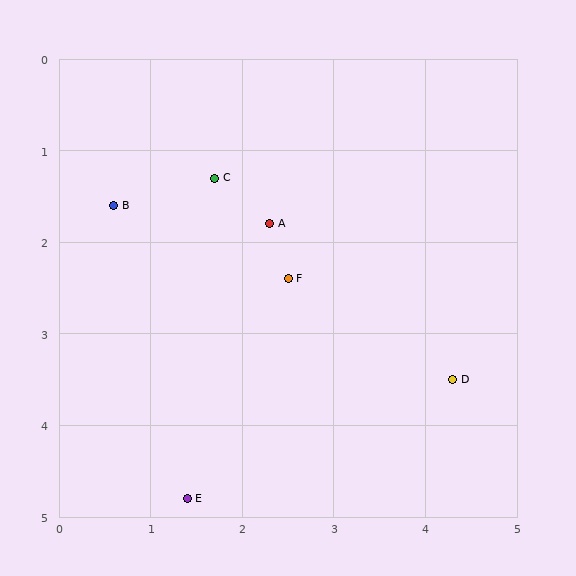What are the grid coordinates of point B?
Point B is at approximately (0.6, 1.6).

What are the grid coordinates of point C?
Point C is at approximately (1.7, 1.3).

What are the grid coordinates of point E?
Point E is at approximately (1.4, 4.8).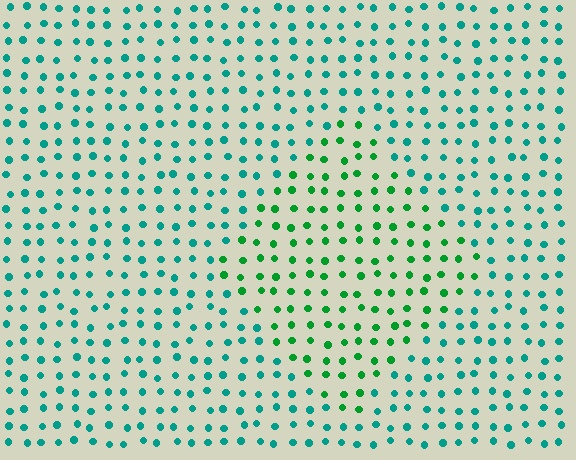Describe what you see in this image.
The image is filled with small teal elements in a uniform arrangement. A diamond-shaped region is visible where the elements are tinted to a slightly different hue, forming a subtle color boundary.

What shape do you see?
I see a diamond.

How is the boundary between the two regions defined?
The boundary is defined purely by a slight shift in hue (about 37 degrees). Spacing, size, and orientation are identical on both sides.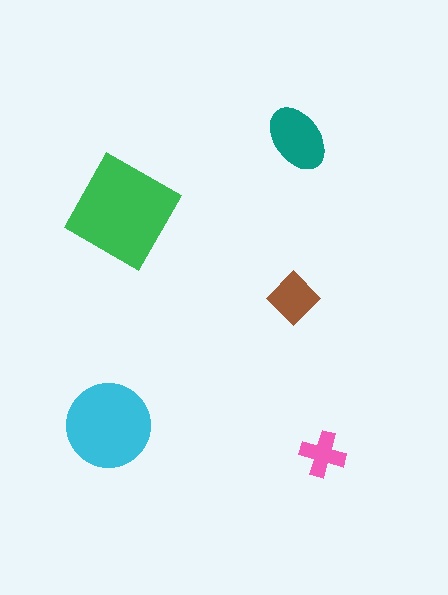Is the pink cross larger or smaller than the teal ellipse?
Smaller.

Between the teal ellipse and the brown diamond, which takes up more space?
The teal ellipse.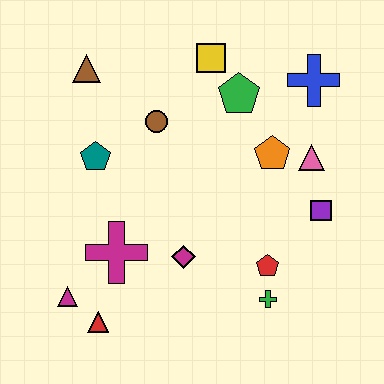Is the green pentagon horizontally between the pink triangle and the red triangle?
Yes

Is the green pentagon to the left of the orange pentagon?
Yes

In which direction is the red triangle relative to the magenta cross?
The red triangle is below the magenta cross.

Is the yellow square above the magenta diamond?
Yes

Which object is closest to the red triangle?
The magenta triangle is closest to the red triangle.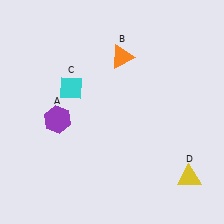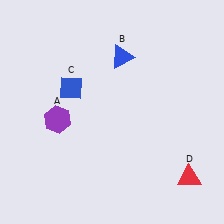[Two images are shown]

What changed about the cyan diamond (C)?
In Image 1, C is cyan. In Image 2, it changed to blue.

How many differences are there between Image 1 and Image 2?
There are 3 differences between the two images.